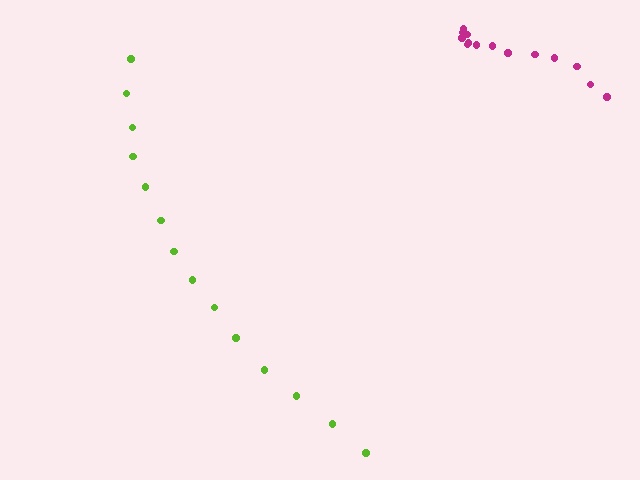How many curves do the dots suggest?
There are 2 distinct paths.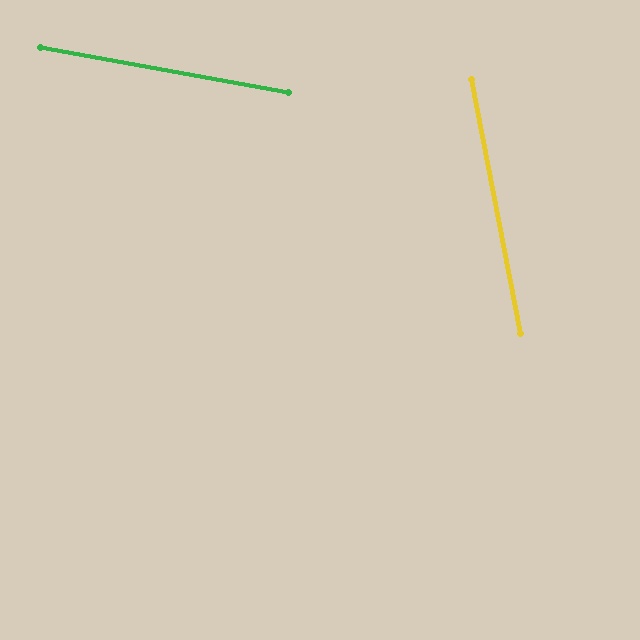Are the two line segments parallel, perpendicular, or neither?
Neither parallel nor perpendicular — they differ by about 69°.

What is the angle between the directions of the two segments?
Approximately 69 degrees.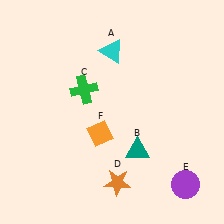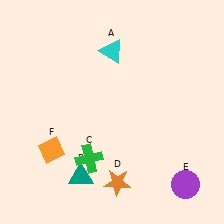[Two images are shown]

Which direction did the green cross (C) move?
The green cross (C) moved down.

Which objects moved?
The objects that moved are: the teal triangle (B), the green cross (C), the orange diamond (F).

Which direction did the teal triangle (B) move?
The teal triangle (B) moved left.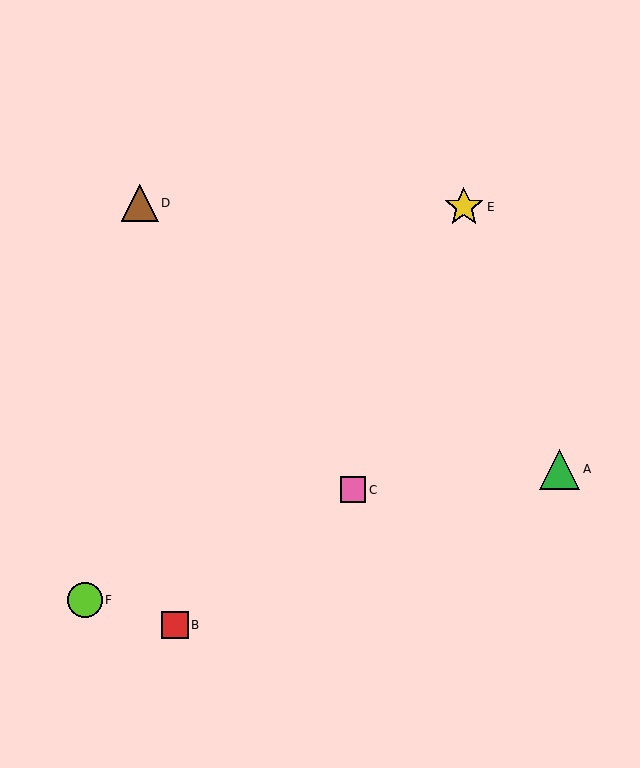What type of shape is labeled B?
Shape B is a red square.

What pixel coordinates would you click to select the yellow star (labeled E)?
Click at (464, 207) to select the yellow star E.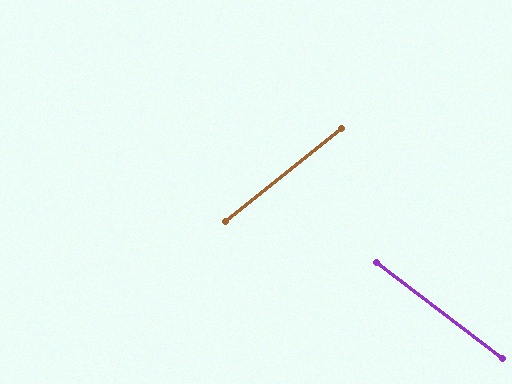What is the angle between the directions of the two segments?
Approximately 76 degrees.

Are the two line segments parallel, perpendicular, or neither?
Neither parallel nor perpendicular — they differ by about 76°.